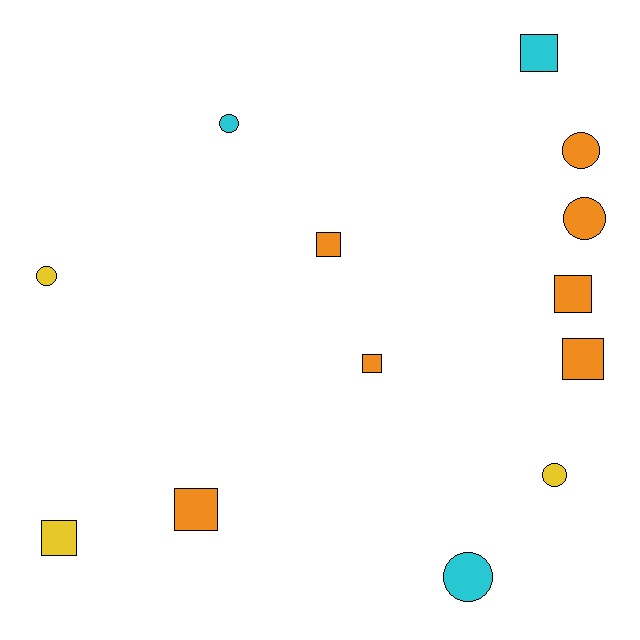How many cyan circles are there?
There are 2 cyan circles.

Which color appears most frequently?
Orange, with 7 objects.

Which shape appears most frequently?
Square, with 7 objects.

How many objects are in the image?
There are 13 objects.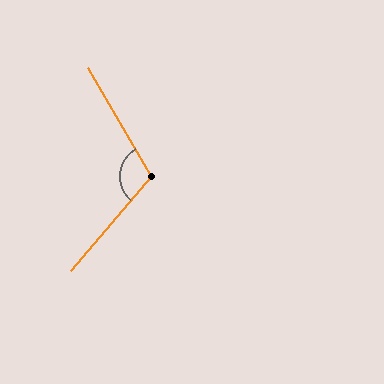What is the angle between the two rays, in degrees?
Approximately 110 degrees.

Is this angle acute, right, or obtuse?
It is obtuse.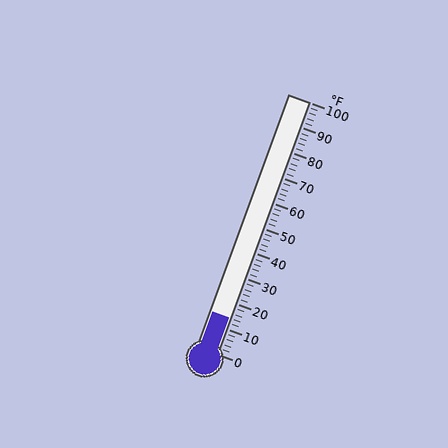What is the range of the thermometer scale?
The thermometer scale ranges from 0°F to 100°F.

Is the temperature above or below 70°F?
The temperature is below 70°F.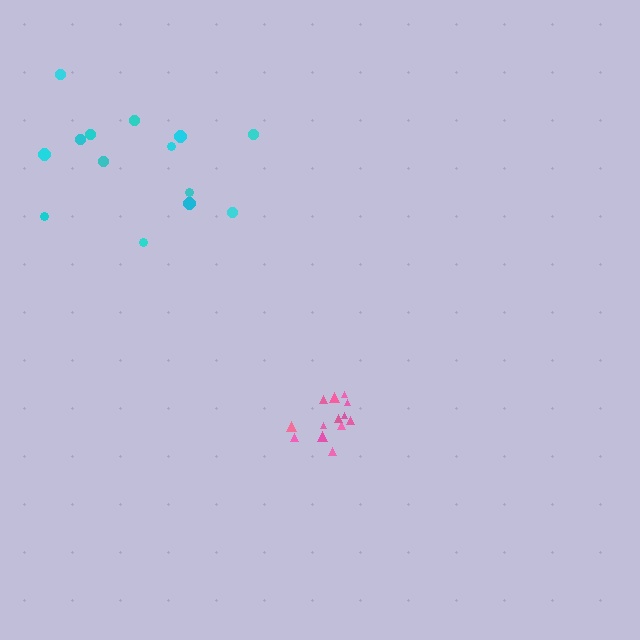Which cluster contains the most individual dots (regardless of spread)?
Cyan (14).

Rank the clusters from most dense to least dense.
pink, cyan.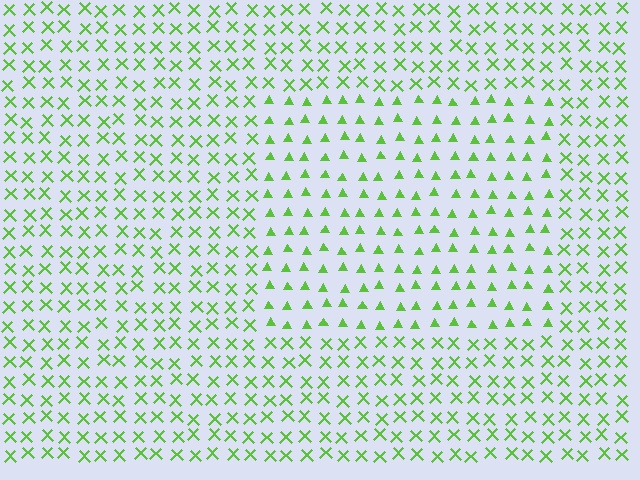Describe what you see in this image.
The image is filled with small lime elements arranged in a uniform grid. A rectangle-shaped region contains triangles, while the surrounding area contains X marks. The boundary is defined purely by the change in element shape.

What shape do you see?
I see a rectangle.